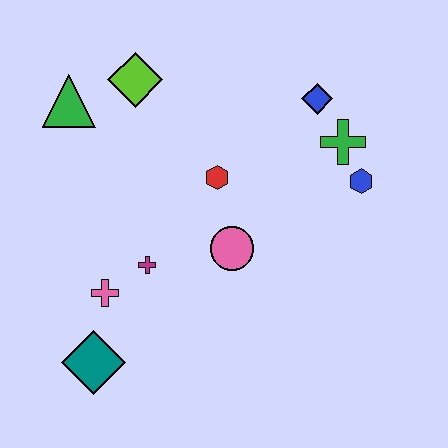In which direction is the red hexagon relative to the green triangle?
The red hexagon is to the right of the green triangle.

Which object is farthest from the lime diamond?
The teal diamond is farthest from the lime diamond.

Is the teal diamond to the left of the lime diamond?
Yes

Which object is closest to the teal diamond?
The pink cross is closest to the teal diamond.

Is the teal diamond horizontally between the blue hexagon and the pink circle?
No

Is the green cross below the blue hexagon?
No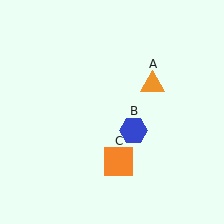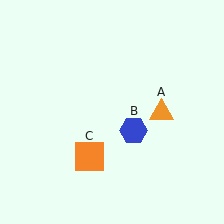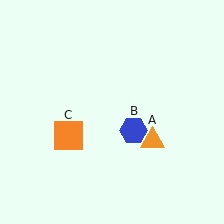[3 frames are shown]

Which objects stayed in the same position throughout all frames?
Blue hexagon (object B) remained stationary.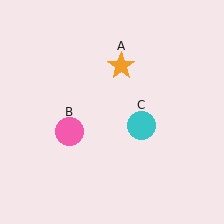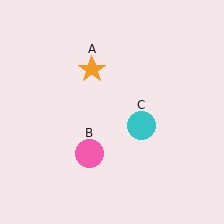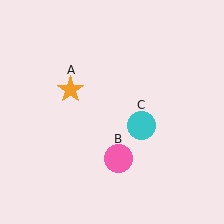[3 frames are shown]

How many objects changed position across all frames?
2 objects changed position: orange star (object A), pink circle (object B).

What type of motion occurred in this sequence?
The orange star (object A), pink circle (object B) rotated counterclockwise around the center of the scene.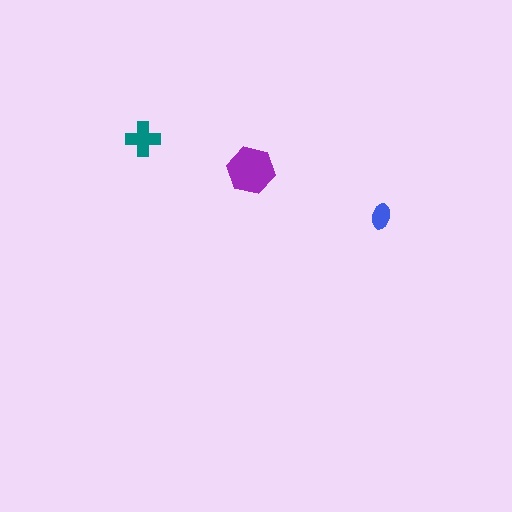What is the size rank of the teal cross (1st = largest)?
2nd.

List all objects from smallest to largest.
The blue ellipse, the teal cross, the purple hexagon.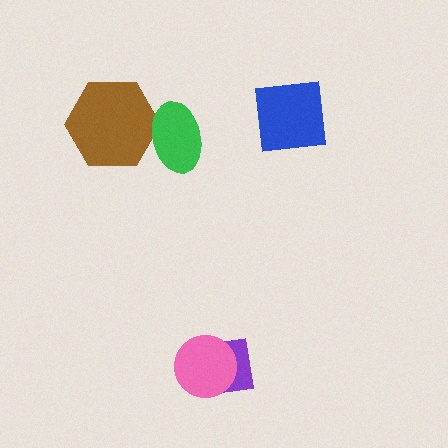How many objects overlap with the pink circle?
1 object overlaps with the pink circle.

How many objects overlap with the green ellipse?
1 object overlaps with the green ellipse.